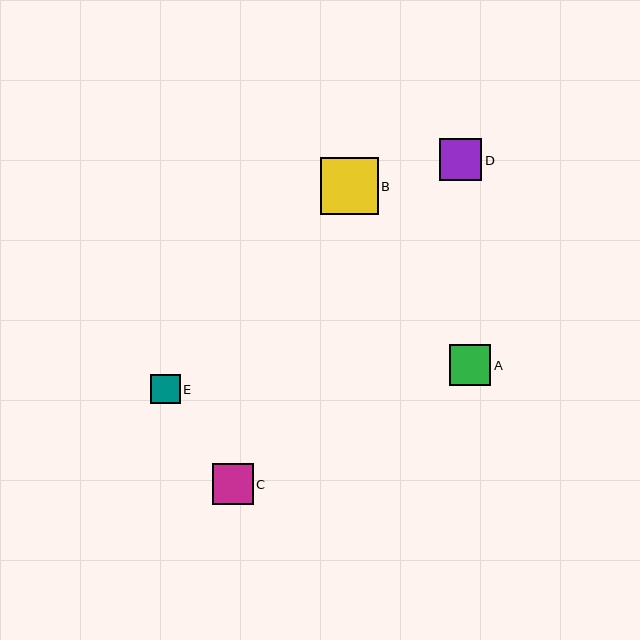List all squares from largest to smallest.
From largest to smallest: B, D, C, A, E.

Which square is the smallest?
Square E is the smallest with a size of approximately 29 pixels.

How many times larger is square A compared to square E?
Square A is approximately 1.4 times the size of square E.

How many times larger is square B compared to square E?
Square B is approximately 2.0 times the size of square E.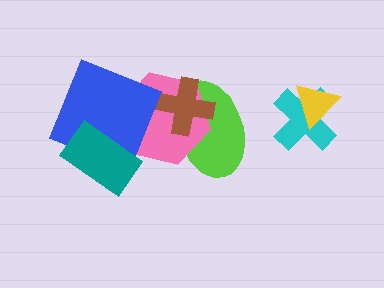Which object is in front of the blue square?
The teal rectangle is in front of the blue square.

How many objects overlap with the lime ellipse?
2 objects overlap with the lime ellipse.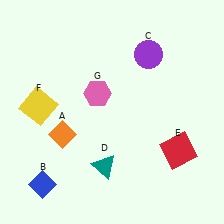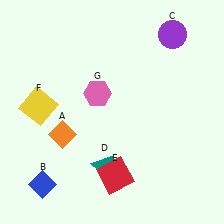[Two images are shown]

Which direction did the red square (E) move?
The red square (E) moved left.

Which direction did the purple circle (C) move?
The purple circle (C) moved right.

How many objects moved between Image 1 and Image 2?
2 objects moved between the two images.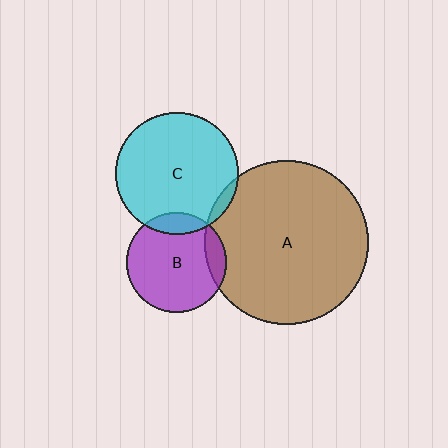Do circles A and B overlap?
Yes.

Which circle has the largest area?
Circle A (brown).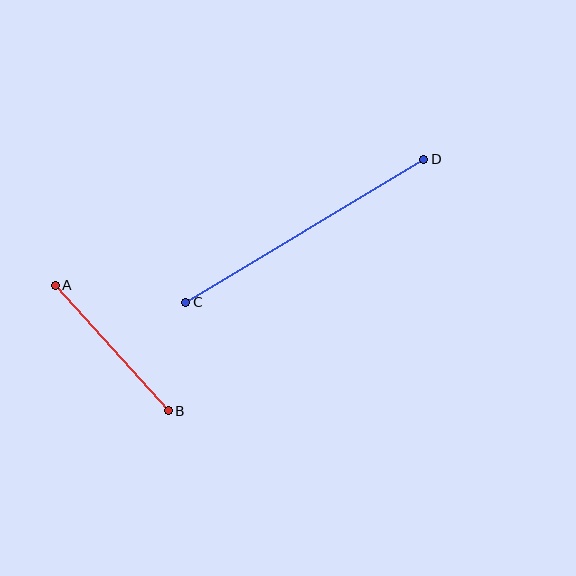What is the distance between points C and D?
The distance is approximately 278 pixels.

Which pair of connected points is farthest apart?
Points C and D are farthest apart.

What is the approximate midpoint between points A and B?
The midpoint is at approximately (112, 348) pixels.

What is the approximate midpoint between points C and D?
The midpoint is at approximately (305, 231) pixels.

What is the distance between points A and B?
The distance is approximately 169 pixels.